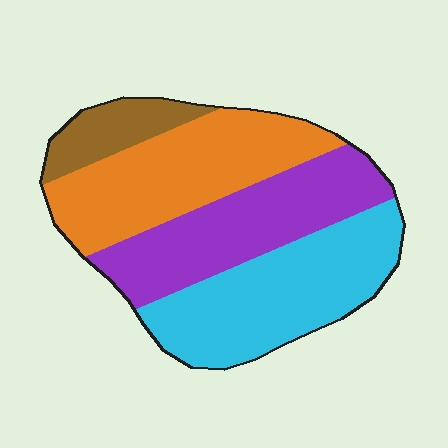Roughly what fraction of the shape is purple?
Purple takes up about one quarter (1/4) of the shape.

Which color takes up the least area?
Brown, at roughly 10%.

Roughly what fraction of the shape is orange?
Orange takes up about one third (1/3) of the shape.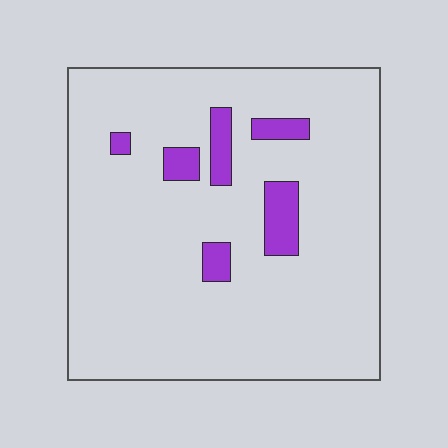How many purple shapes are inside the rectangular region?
6.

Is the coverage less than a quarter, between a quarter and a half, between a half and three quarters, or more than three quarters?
Less than a quarter.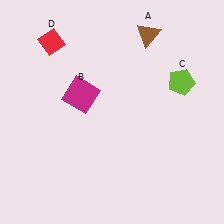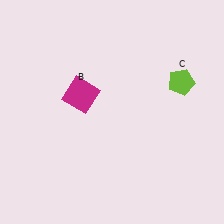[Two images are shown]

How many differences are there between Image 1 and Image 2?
There are 2 differences between the two images.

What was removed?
The brown triangle (A), the red diamond (D) were removed in Image 2.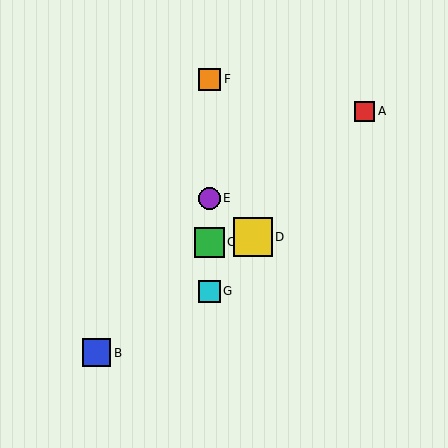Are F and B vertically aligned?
No, F is at x≈209 and B is at x≈96.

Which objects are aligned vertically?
Objects C, E, F, G are aligned vertically.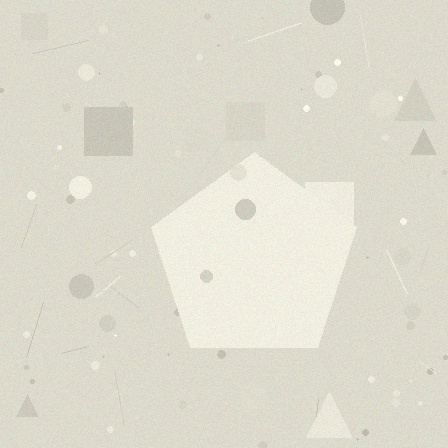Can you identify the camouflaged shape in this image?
The camouflaged shape is a pentagon.